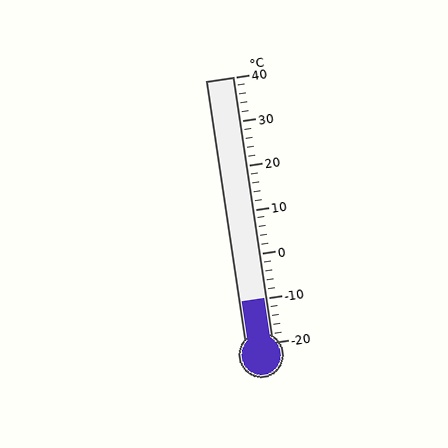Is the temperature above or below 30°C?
The temperature is below 30°C.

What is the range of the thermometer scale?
The thermometer scale ranges from -20°C to 40°C.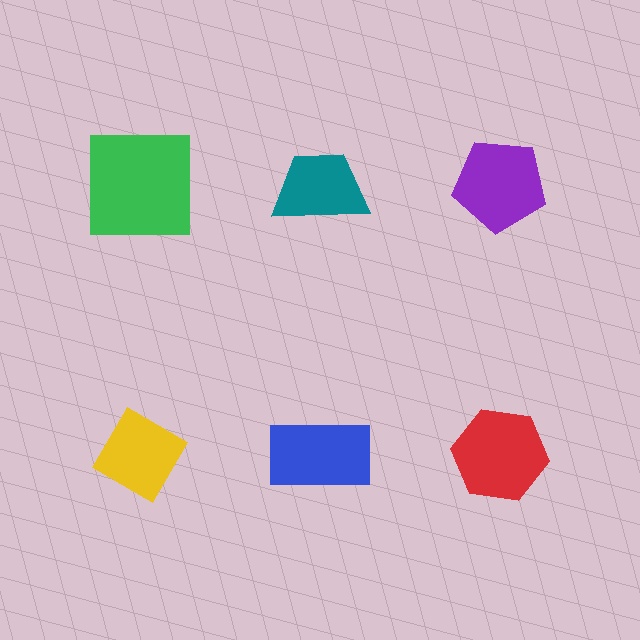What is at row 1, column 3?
A purple pentagon.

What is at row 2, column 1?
A yellow diamond.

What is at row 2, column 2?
A blue rectangle.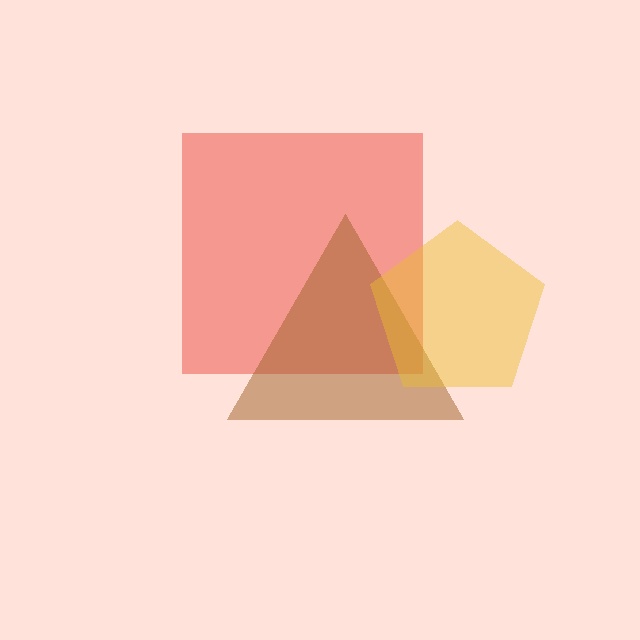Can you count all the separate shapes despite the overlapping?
Yes, there are 3 separate shapes.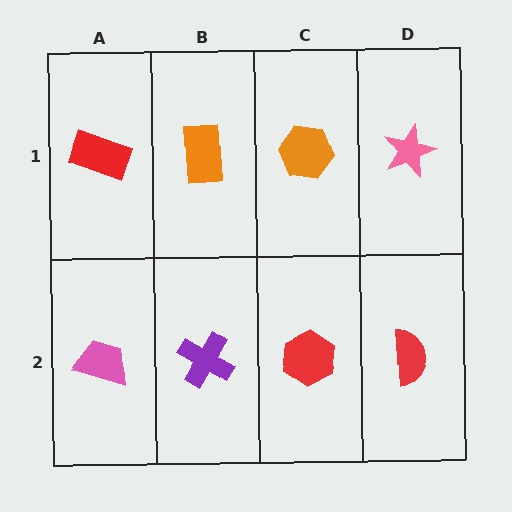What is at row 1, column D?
A pink star.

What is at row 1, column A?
A red rectangle.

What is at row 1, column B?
An orange rectangle.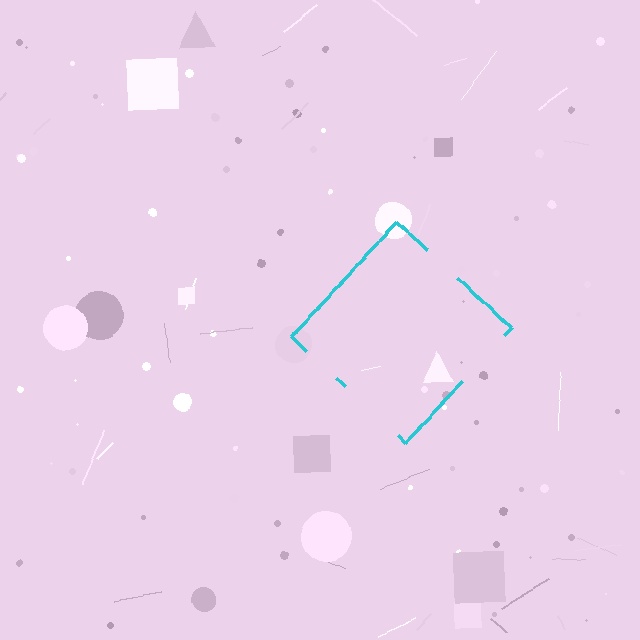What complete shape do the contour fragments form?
The contour fragments form a diamond.